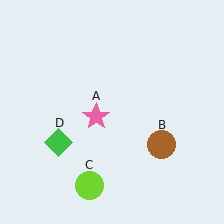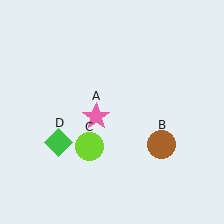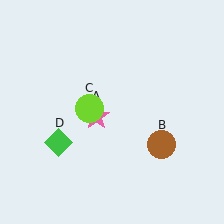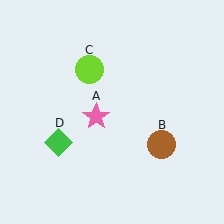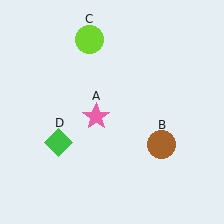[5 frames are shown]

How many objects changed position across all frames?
1 object changed position: lime circle (object C).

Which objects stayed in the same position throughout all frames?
Pink star (object A) and brown circle (object B) and green diamond (object D) remained stationary.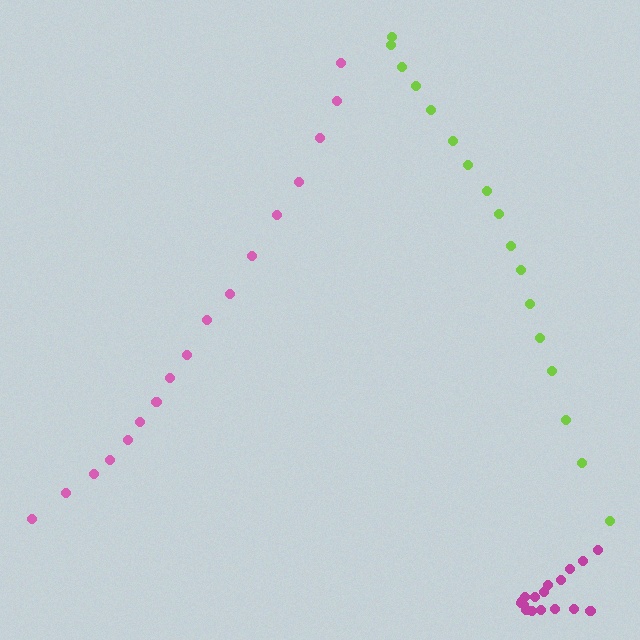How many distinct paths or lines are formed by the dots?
There are 3 distinct paths.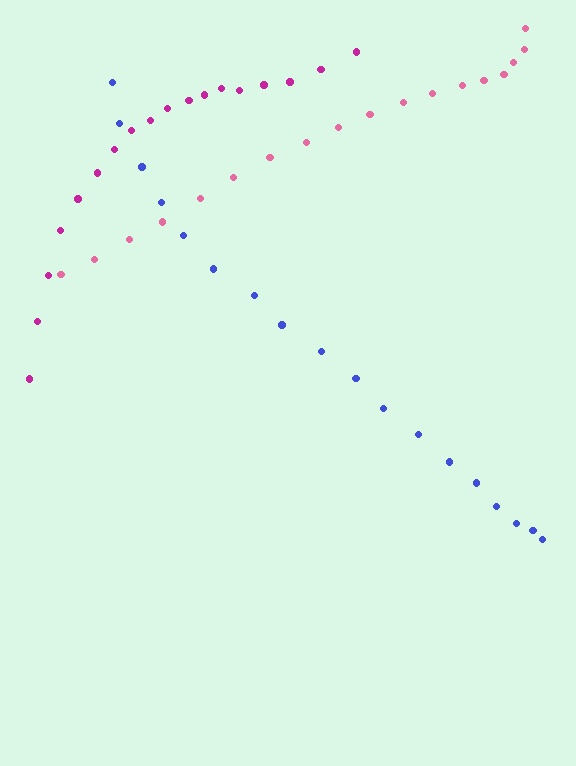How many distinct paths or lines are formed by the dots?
There are 3 distinct paths.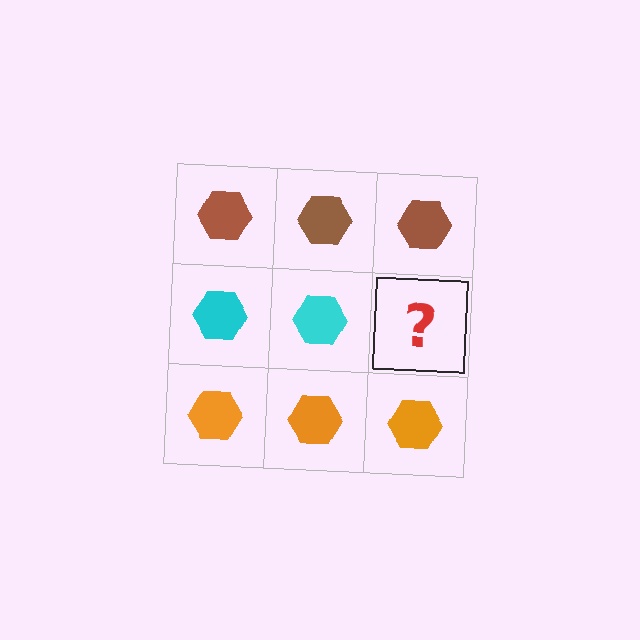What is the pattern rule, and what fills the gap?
The rule is that each row has a consistent color. The gap should be filled with a cyan hexagon.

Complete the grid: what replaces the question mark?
The question mark should be replaced with a cyan hexagon.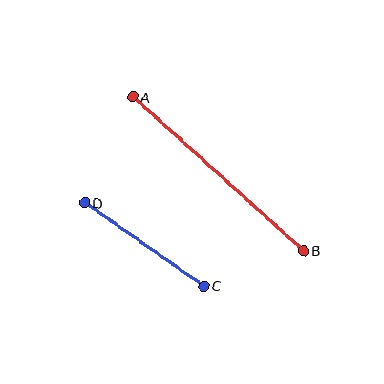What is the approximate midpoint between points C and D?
The midpoint is at approximately (144, 244) pixels.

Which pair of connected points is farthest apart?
Points A and B are farthest apart.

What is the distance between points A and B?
The distance is approximately 230 pixels.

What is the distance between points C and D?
The distance is approximately 145 pixels.